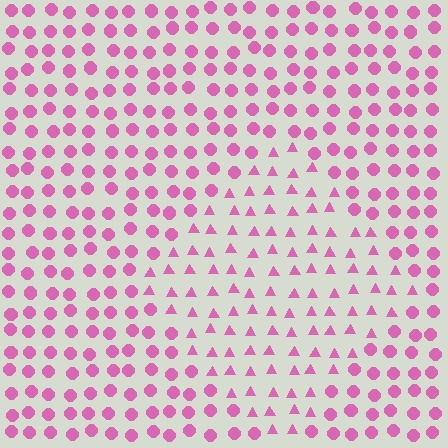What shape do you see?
I see a diamond.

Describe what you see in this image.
The image is filled with small pink elements arranged in a uniform grid. A diamond-shaped region contains triangles, while the surrounding area contains circles. The boundary is defined purely by the change in element shape.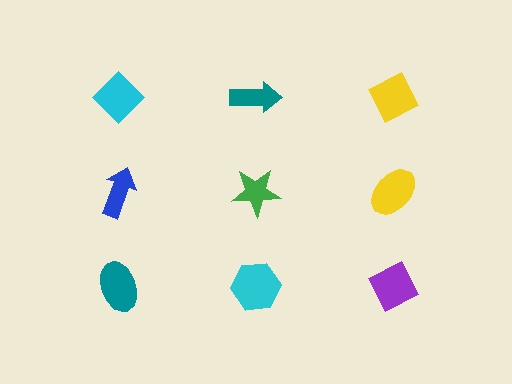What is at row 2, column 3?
A yellow ellipse.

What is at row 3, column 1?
A teal ellipse.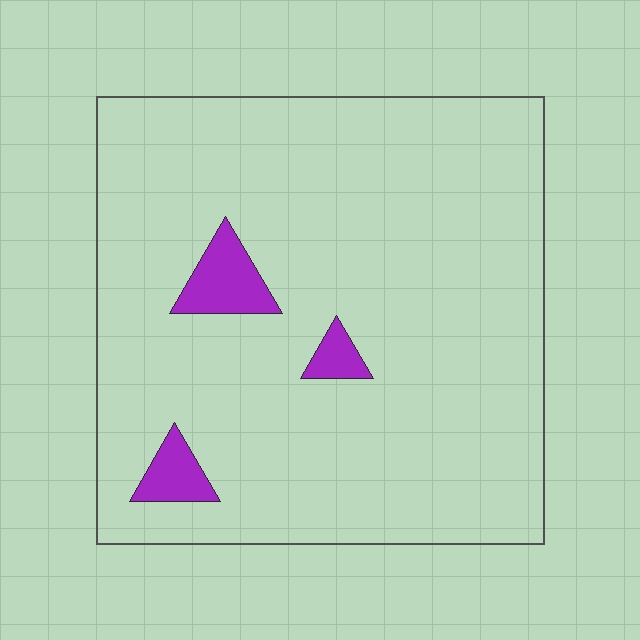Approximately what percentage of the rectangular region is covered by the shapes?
Approximately 5%.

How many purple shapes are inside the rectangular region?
3.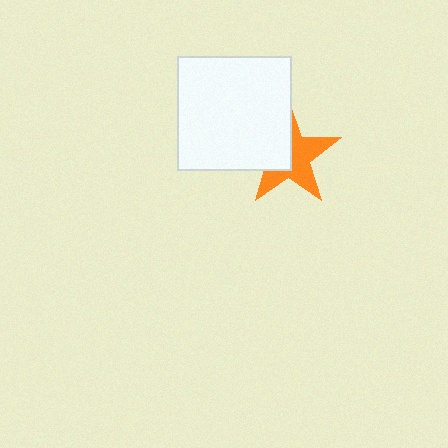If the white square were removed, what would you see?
You would see the complete orange star.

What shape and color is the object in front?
The object in front is a white square.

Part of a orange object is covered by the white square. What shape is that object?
It is a star.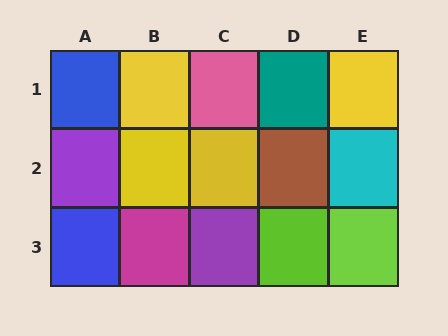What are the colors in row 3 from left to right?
Blue, magenta, purple, lime, lime.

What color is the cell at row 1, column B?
Yellow.